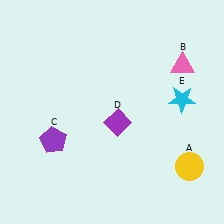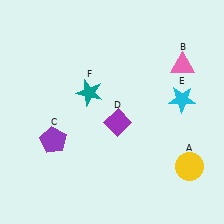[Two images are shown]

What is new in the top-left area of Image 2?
A teal star (F) was added in the top-left area of Image 2.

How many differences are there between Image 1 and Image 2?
There is 1 difference between the two images.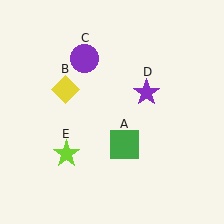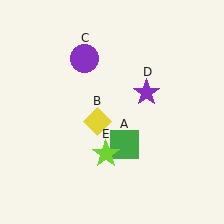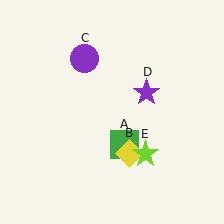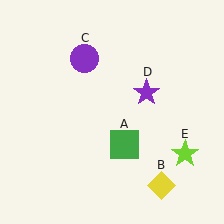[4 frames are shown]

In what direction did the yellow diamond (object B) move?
The yellow diamond (object B) moved down and to the right.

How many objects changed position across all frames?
2 objects changed position: yellow diamond (object B), lime star (object E).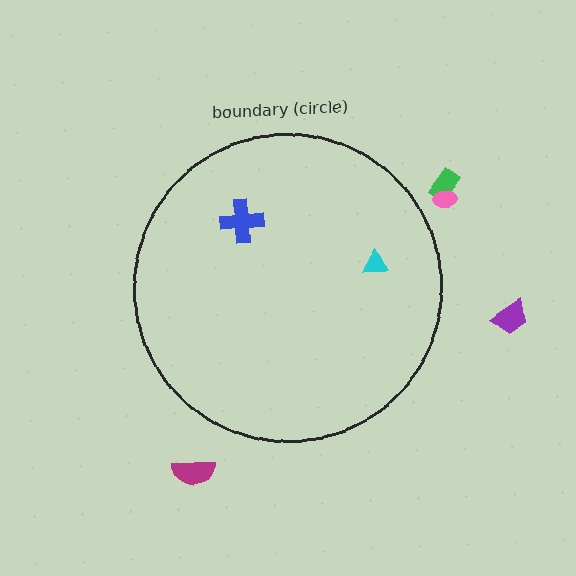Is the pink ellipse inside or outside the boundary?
Outside.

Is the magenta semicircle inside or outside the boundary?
Outside.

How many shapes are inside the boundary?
2 inside, 4 outside.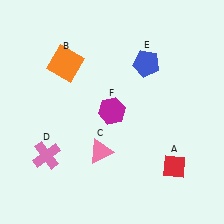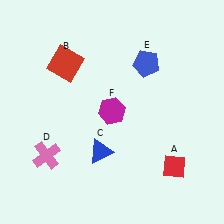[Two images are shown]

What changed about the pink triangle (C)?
In Image 1, C is pink. In Image 2, it changed to blue.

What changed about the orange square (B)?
In Image 1, B is orange. In Image 2, it changed to red.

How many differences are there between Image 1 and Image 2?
There are 2 differences between the two images.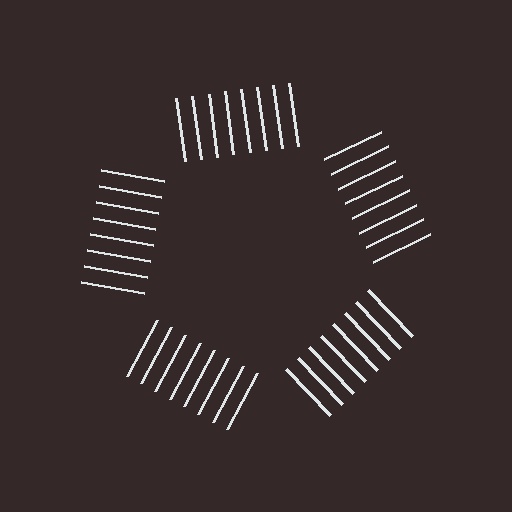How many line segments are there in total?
40 — 8 along each of the 5 edges.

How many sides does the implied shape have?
5 sides — the line-ends trace a pentagon.